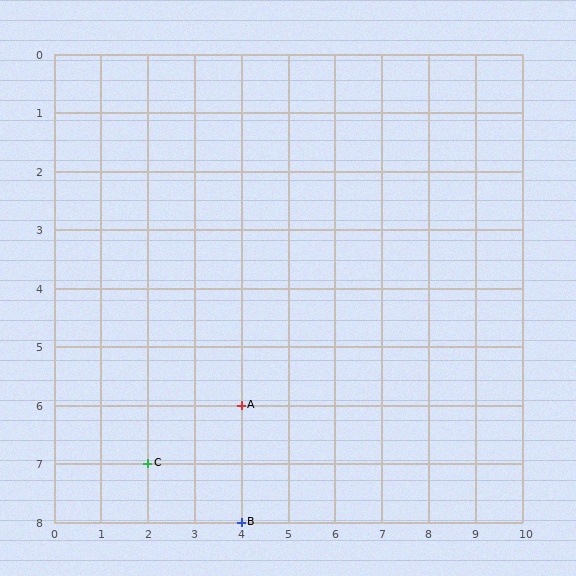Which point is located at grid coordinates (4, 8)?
Point B is at (4, 8).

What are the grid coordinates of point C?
Point C is at grid coordinates (2, 7).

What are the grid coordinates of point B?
Point B is at grid coordinates (4, 8).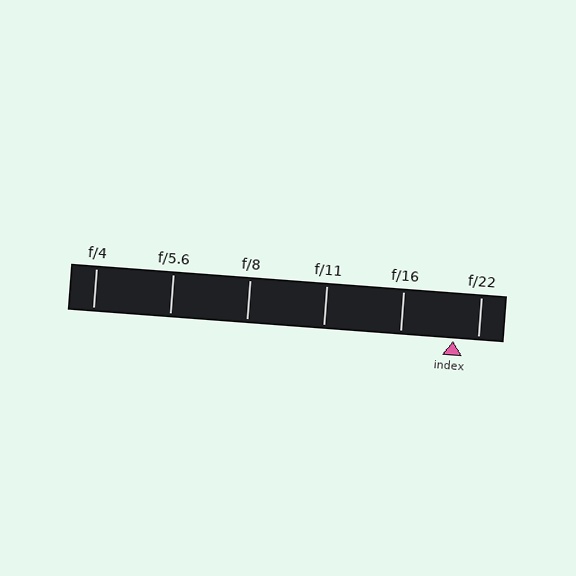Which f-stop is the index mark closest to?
The index mark is closest to f/22.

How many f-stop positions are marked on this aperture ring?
There are 6 f-stop positions marked.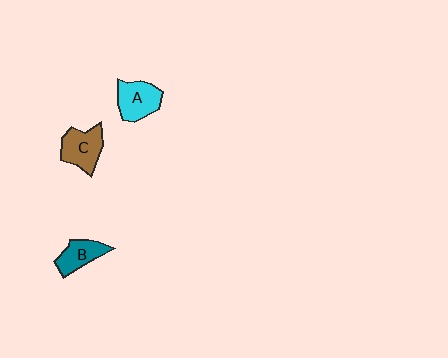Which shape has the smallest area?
Shape B (teal).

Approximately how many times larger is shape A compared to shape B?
Approximately 1.3 times.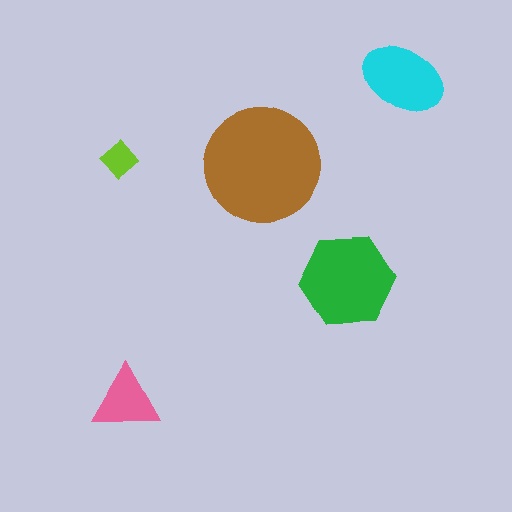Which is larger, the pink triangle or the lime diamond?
The pink triangle.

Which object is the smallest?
The lime diamond.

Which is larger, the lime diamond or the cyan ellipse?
The cyan ellipse.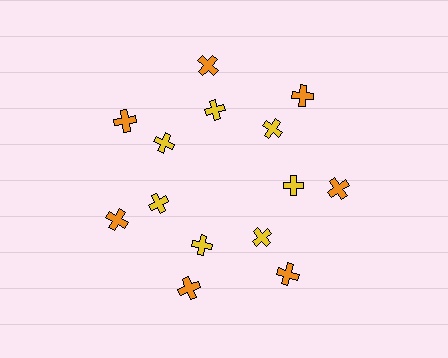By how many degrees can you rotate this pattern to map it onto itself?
The pattern maps onto itself every 51 degrees of rotation.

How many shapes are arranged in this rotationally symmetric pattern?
There are 14 shapes, arranged in 7 groups of 2.